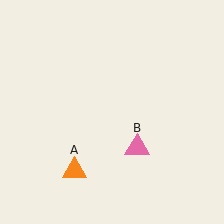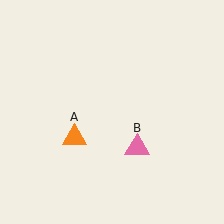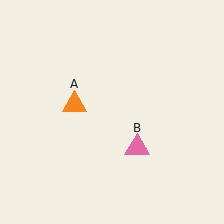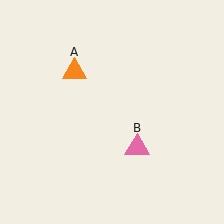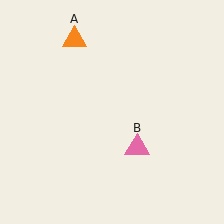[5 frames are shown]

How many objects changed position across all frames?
1 object changed position: orange triangle (object A).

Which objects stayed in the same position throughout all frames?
Pink triangle (object B) remained stationary.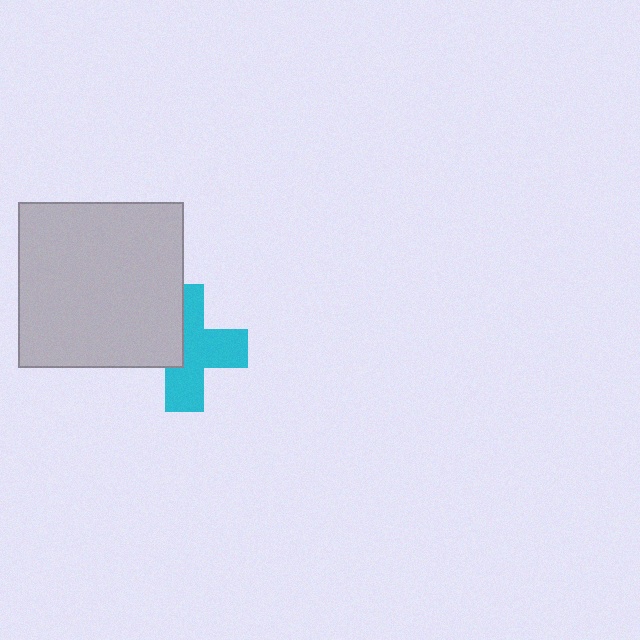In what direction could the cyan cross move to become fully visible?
The cyan cross could move right. That would shift it out from behind the light gray square entirely.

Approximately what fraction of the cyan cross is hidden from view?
Roughly 39% of the cyan cross is hidden behind the light gray square.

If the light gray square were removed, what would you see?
You would see the complete cyan cross.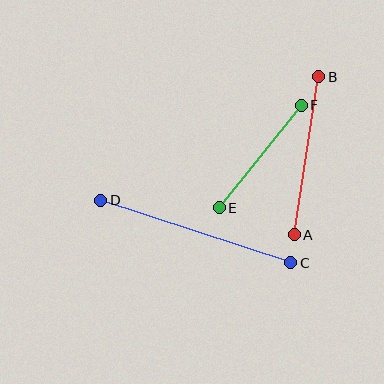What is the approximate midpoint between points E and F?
The midpoint is at approximately (260, 156) pixels.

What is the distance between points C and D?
The distance is approximately 200 pixels.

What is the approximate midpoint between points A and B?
The midpoint is at approximately (307, 156) pixels.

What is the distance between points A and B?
The distance is approximately 160 pixels.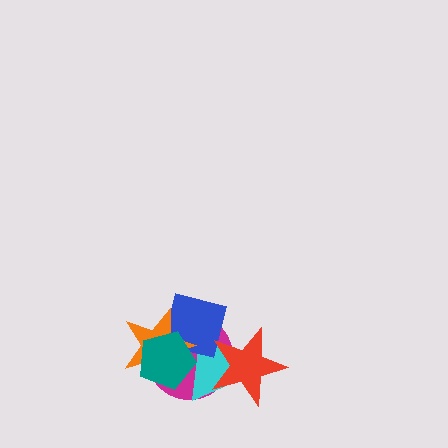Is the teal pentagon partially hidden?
No, no other shape covers it.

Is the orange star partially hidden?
Yes, it is partially covered by another shape.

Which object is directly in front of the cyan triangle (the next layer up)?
The blue square is directly in front of the cyan triangle.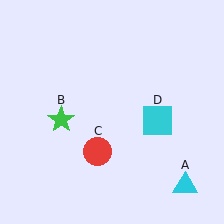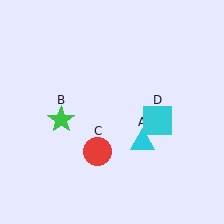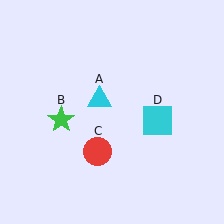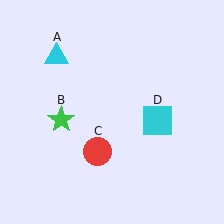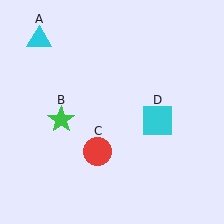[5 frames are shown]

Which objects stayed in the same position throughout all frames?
Green star (object B) and red circle (object C) and cyan square (object D) remained stationary.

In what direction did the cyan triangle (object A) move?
The cyan triangle (object A) moved up and to the left.